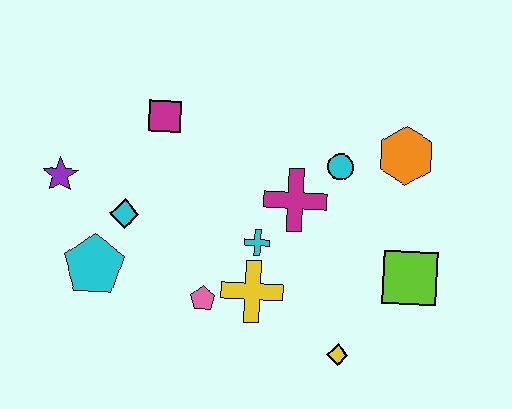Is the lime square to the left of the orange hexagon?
No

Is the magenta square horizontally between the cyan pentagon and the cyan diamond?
No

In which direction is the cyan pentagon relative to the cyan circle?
The cyan pentagon is to the left of the cyan circle.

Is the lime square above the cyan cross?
No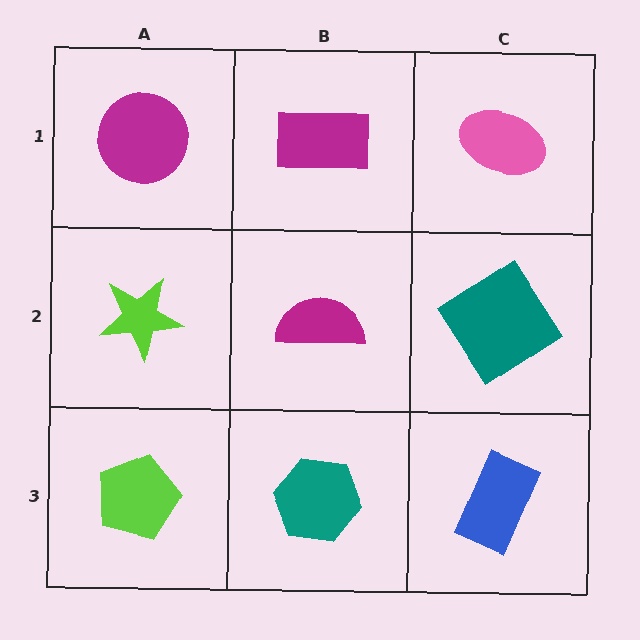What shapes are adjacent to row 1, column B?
A magenta semicircle (row 2, column B), a magenta circle (row 1, column A), a pink ellipse (row 1, column C).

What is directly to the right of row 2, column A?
A magenta semicircle.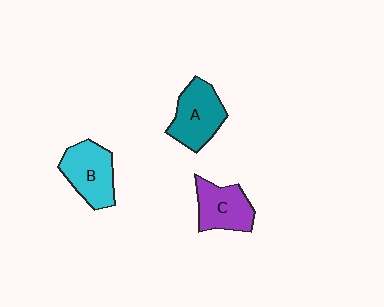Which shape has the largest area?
Shape B (cyan).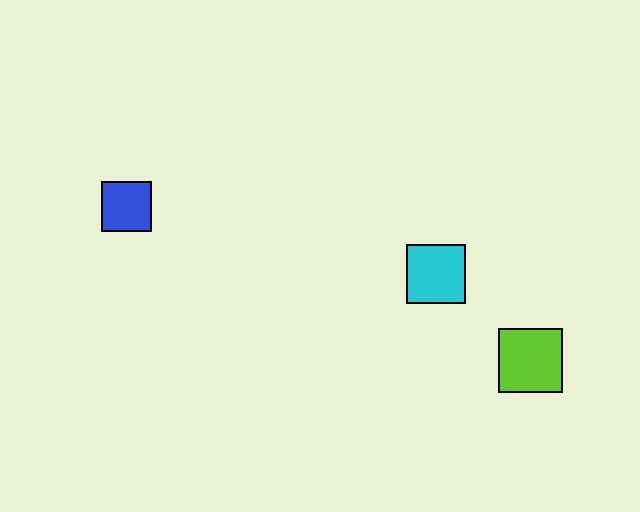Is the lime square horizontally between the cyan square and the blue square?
No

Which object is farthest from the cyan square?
The blue square is farthest from the cyan square.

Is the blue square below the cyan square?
No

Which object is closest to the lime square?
The cyan square is closest to the lime square.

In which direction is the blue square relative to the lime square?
The blue square is to the left of the lime square.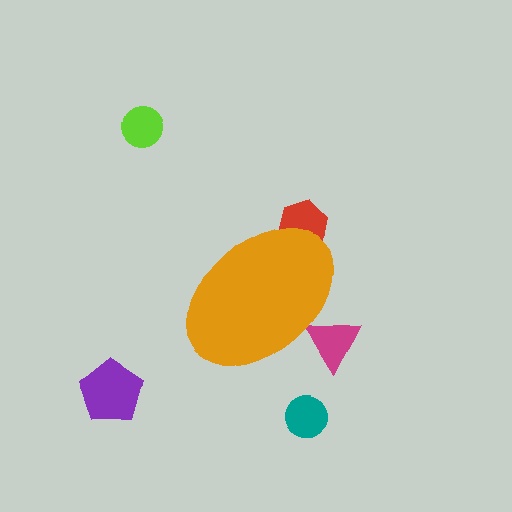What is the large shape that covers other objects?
An orange ellipse.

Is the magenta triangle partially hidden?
Yes, the magenta triangle is partially hidden behind the orange ellipse.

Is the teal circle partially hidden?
No, the teal circle is fully visible.